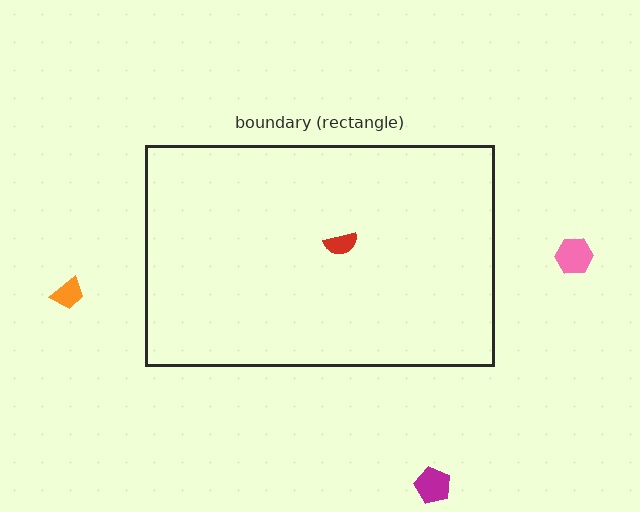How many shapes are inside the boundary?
1 inside, 3 outside.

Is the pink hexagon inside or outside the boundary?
Outside.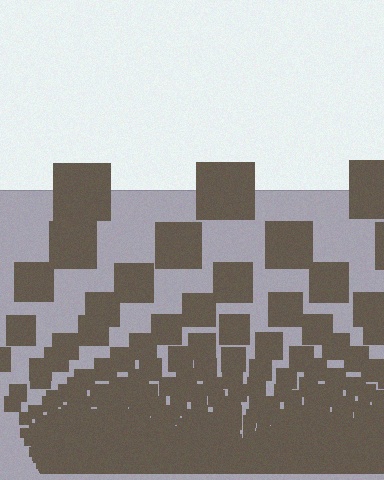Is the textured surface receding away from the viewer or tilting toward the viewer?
The surface appears to tilt toward the viewer. Texture elements get larger and sparser toward the top.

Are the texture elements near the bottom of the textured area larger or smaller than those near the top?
Smaller. The gradient is inverted — elements near the bottom are smaller and denser.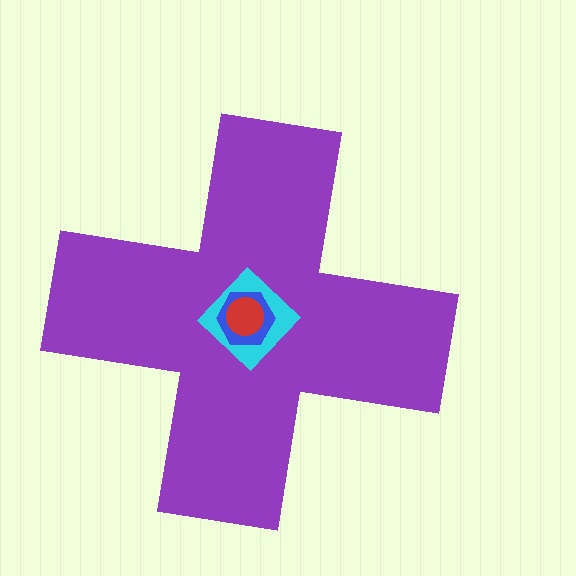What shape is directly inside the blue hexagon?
The red circle.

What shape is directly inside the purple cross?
The cyan diamond.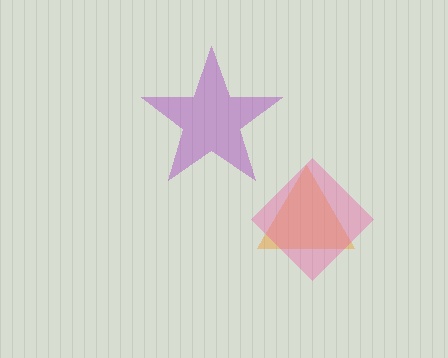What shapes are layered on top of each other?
The layered shapes are: an orange triangle, a purple star, a pink diamond.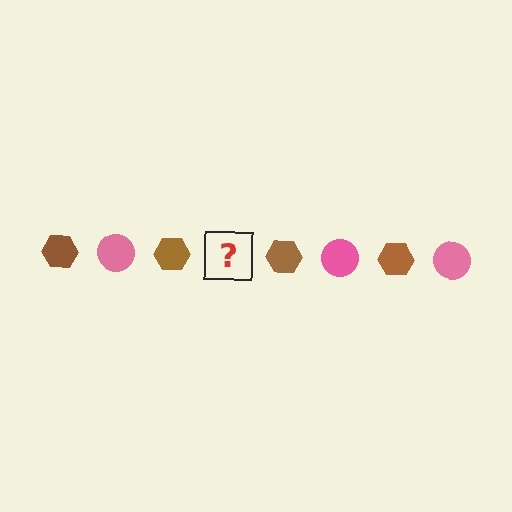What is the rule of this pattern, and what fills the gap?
The rule is that the pattern alternates between brown hexagon and pink circle. The gap should be filled with a pink circle.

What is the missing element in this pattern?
The missing element is a pink circle.